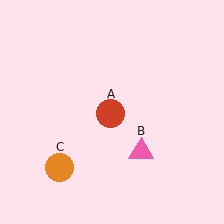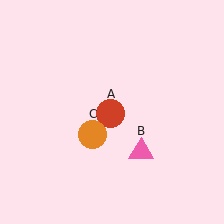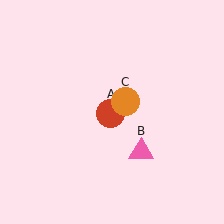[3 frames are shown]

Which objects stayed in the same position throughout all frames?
Red circle (object A) and pink triangle (object B) remained stationary.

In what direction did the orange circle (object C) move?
The orange circle (object C) moved up and to the right.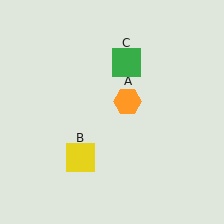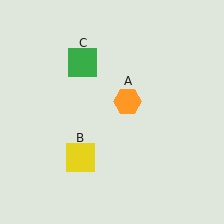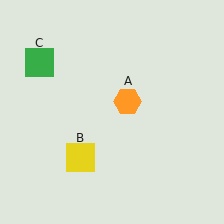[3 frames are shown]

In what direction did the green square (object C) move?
The green square (object C) moved left.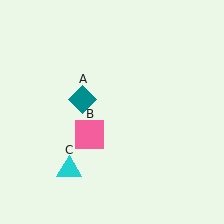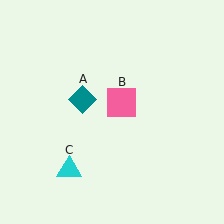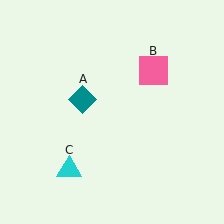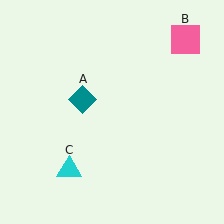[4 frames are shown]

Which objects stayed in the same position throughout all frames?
Teal diamond (object A) and cyan triangle (object C) remained stationary.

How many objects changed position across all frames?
1 object changed position: pink square (object B).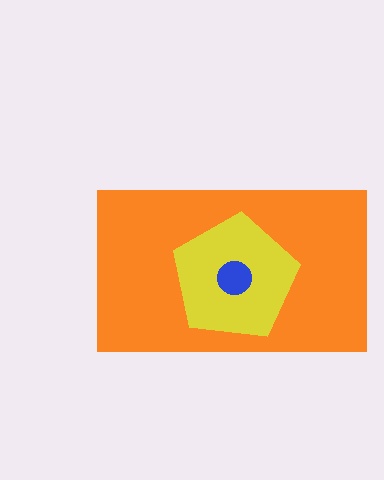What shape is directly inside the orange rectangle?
The yellow pentagon.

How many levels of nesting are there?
3.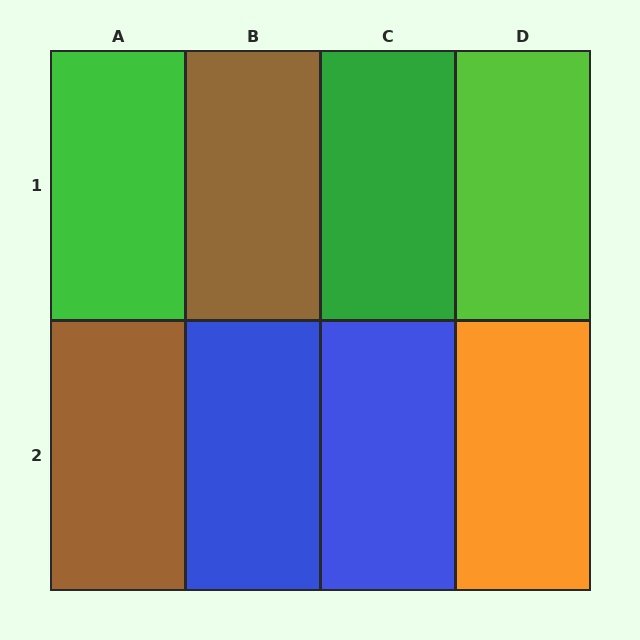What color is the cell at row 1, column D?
Lime.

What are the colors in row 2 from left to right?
Brown, blue, blue, orange.